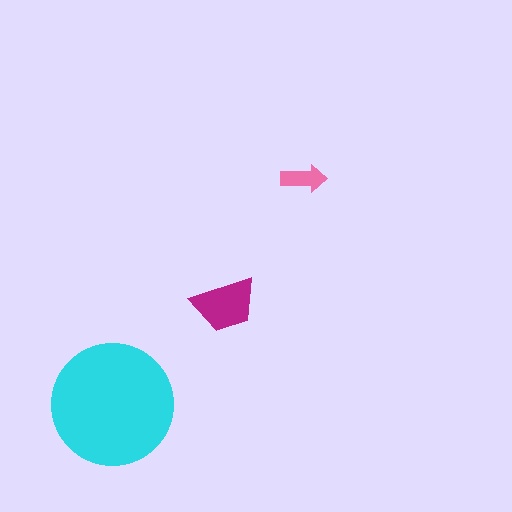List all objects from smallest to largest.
The pink arrow, the magenta trapezoid, the cyan circle.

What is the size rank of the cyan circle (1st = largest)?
1st.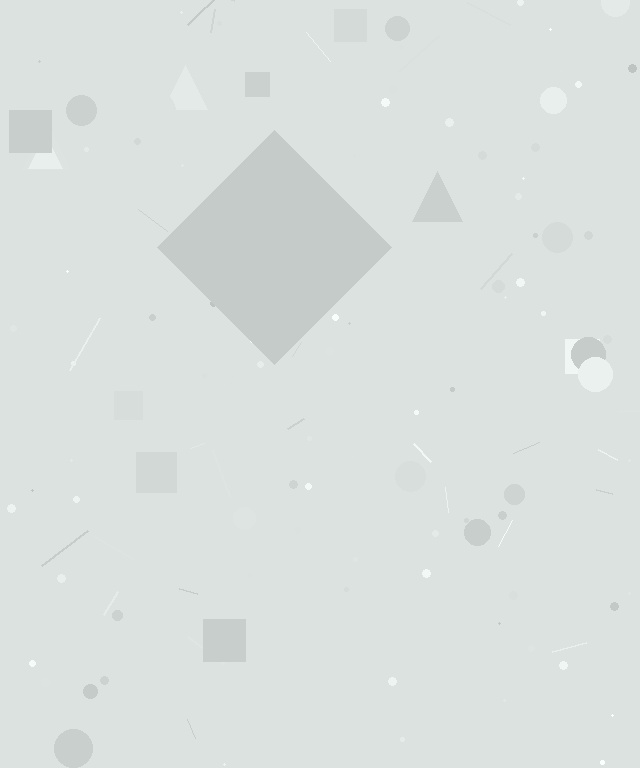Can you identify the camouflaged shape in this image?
The camouflaged shape is a diamond.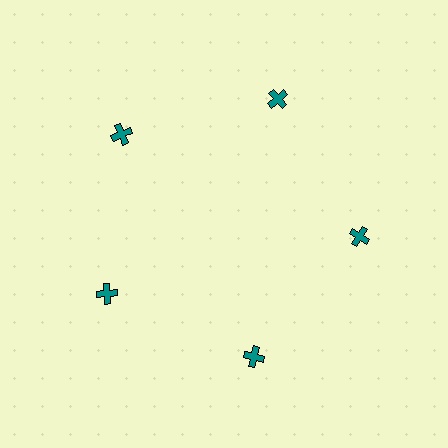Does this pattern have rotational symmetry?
Yes, this pattern has 5-fold rotational symmetry. It looks the same after rotating 72 degrees around the center.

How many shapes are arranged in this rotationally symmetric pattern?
There are 5 shapes, arranged in 5 groups of 1.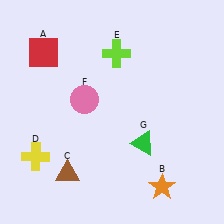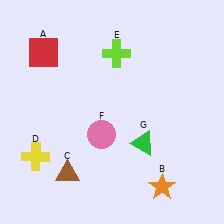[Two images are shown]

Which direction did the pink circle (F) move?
The pink circle (F) moved down.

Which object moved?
The pink circle (F) moved down.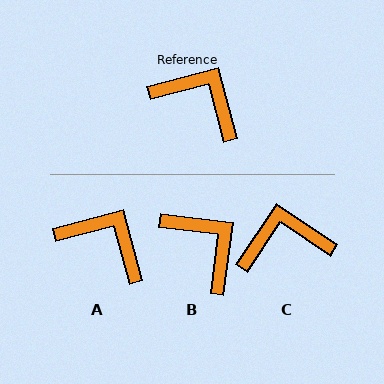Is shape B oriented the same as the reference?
No, it is off by about 22 degrees.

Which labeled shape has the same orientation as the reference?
A.